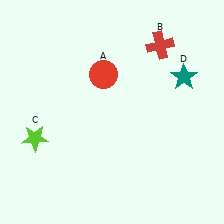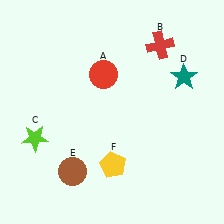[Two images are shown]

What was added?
A brown circle (E), a yellow pentagon (F) were added in Image 2.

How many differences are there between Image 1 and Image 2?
There are 2 differences between the two images.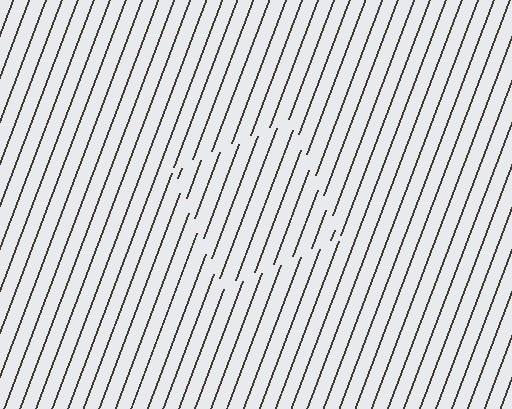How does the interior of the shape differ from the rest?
The interior of the shape contains the same grating, shifted by half a period — the contour is defined by the phase discontinuity where line-ends from the inner and outer gratings abut.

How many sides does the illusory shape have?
4 sides — the line-ends trace a square.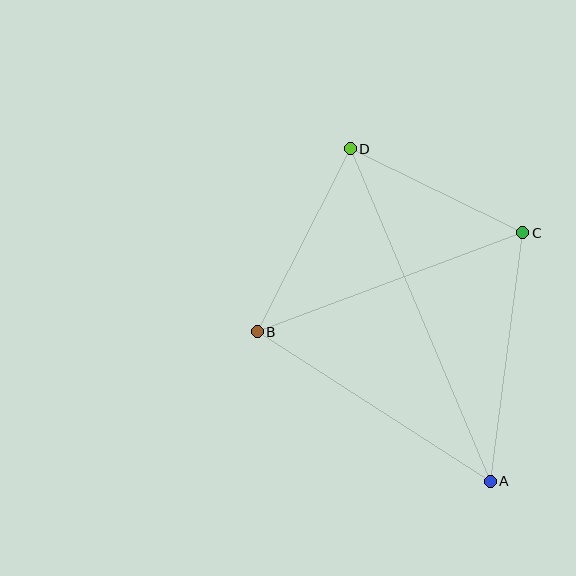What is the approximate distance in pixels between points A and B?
The distance between A and B is approximately 277 pixels.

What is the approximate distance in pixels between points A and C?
The distance between A and C is approximately 251 pixels.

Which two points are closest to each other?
Points C and D are closest to each other.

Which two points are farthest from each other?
Points A and D are farthest from each other.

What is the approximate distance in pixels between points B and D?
The distance between B and D is approximately 205 pixels.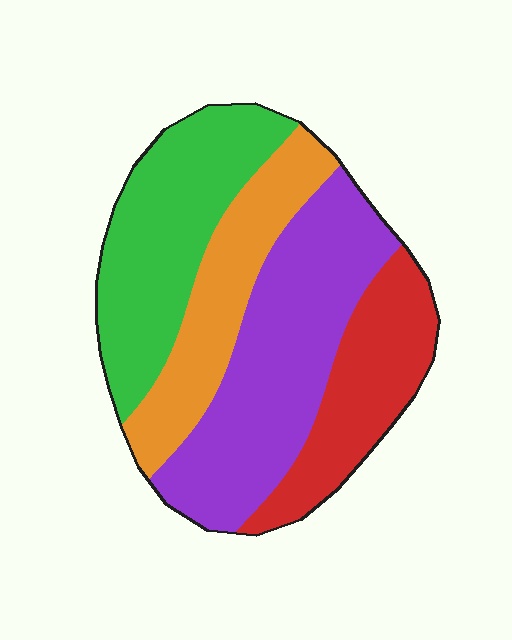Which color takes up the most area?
Purple, at roughly 35%.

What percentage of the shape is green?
Green takes up about one quarter (1/4) of the shape.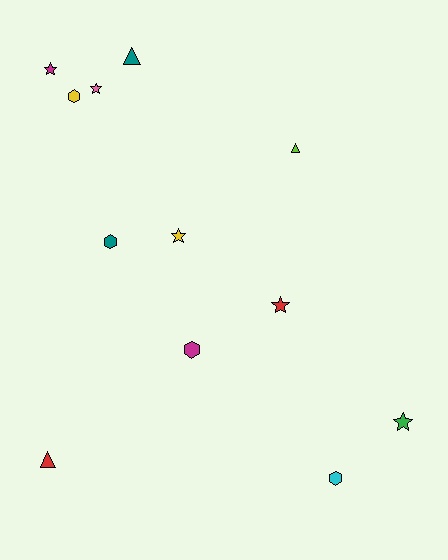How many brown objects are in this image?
There are no brown objects.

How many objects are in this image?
There are 12 objects.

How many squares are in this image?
There are no squares.